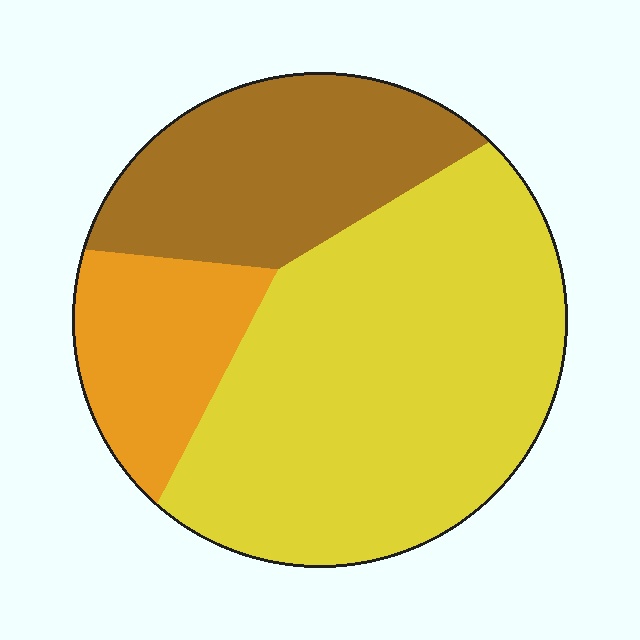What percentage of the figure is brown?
Brown covers around 25% of the figure.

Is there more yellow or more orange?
Yellow.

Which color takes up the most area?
Yellow, at roughly 60%.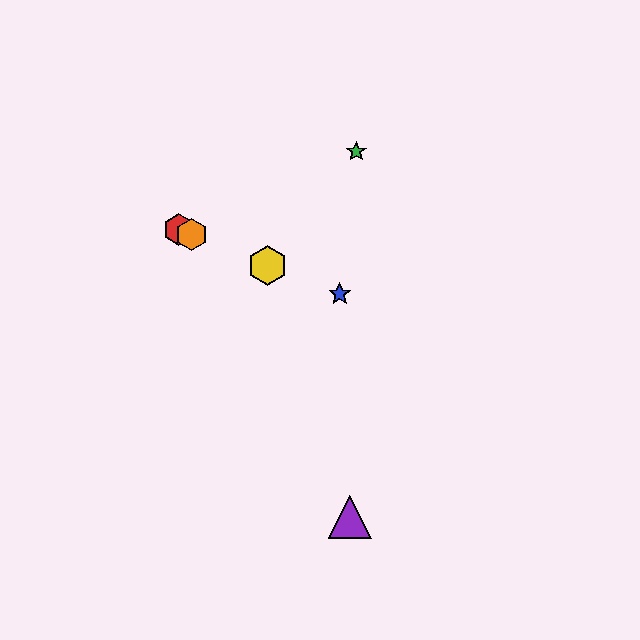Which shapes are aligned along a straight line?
The red hexagon, the blue star, the yellow hexagon, the orange hexagon are aligned along a straight line.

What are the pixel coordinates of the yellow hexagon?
The yellow hexagon is at (268, 265).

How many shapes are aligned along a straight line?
4 shapes (the red hexagon, the blue star, the yellow hexagon, the orange hexagon) are aligned along a straight line.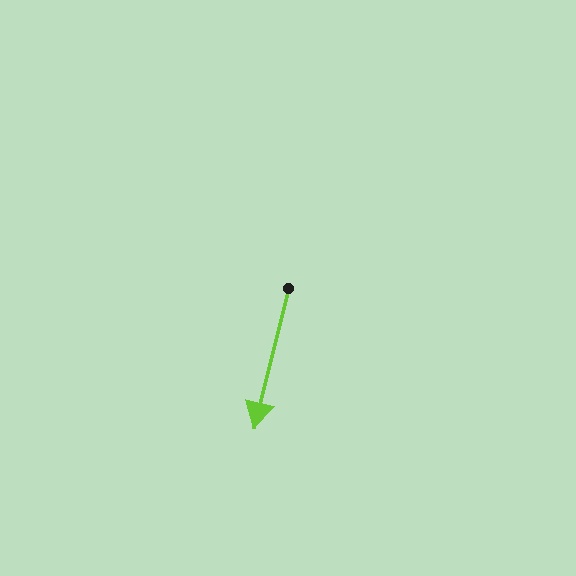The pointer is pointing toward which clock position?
Roughly 6 o'clock.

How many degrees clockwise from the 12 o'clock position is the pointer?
Approximately 194 degrees.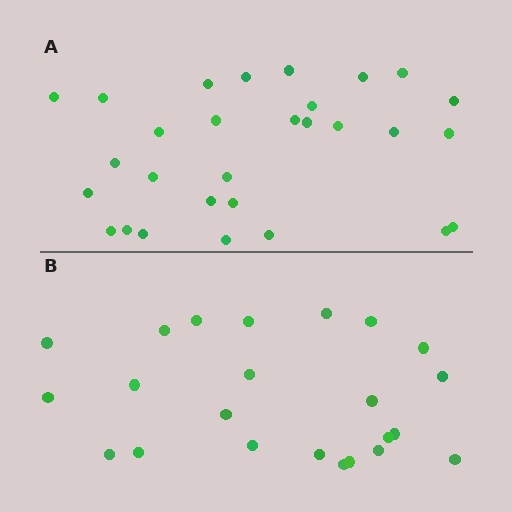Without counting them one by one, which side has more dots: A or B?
Region A (the top region) has more dots.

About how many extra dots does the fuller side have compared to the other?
Region A has about 6 more dots than region B.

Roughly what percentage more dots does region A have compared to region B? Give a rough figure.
About 25% more.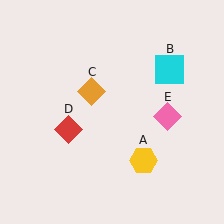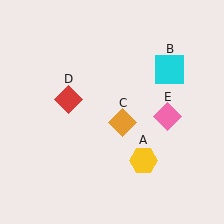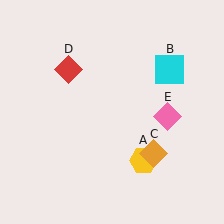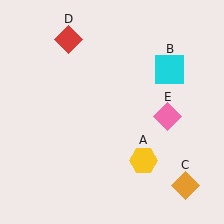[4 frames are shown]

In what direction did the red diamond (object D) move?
The red diamond (object D) moved up.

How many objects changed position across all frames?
2 objects changed position: orange diamond (object C), red diamond (object D).